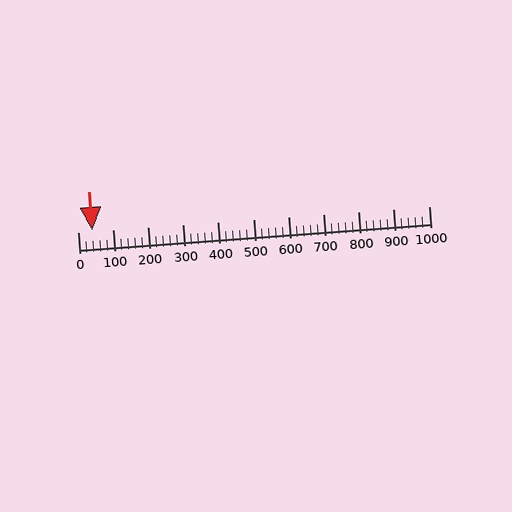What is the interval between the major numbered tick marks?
The major tick marks are spaced 100 units apart.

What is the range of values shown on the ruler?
The ruler shows values from 0 to 1000.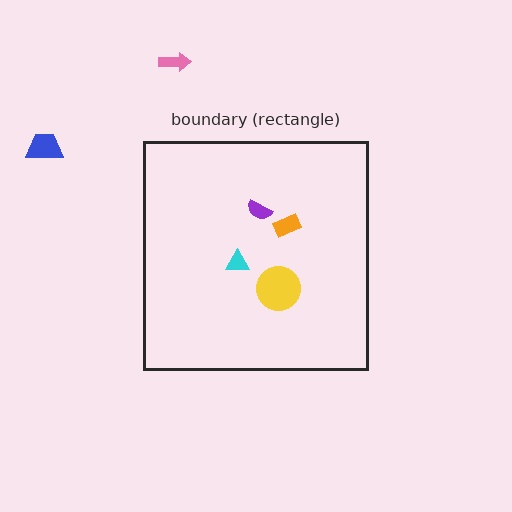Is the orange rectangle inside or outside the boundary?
Inside.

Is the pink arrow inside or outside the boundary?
Outside.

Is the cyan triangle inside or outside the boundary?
Inside.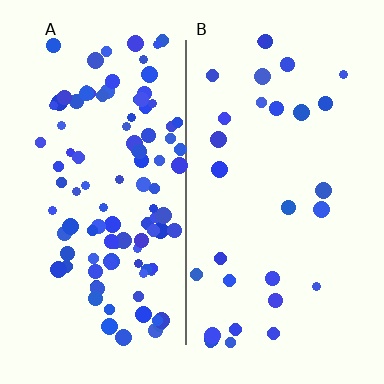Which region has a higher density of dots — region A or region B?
A (the left).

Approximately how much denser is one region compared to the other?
Approximately 3.5× — region A over region B.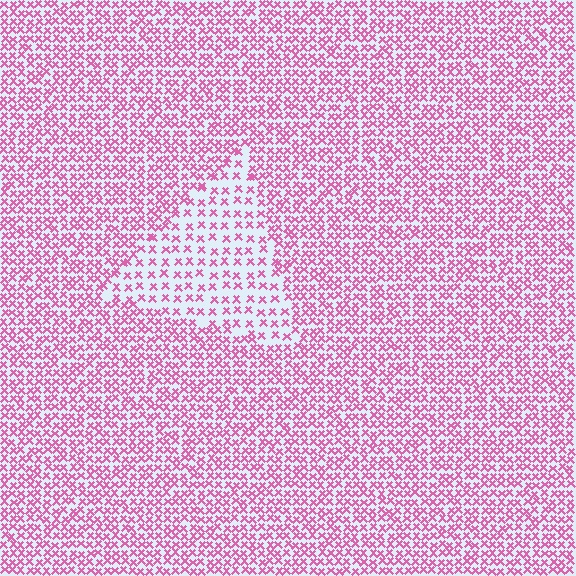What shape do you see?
I see a triangle.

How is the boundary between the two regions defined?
The boundary is defined by a change in element density (approximately 2.0x ratio). All elements are the same color, size, and shape.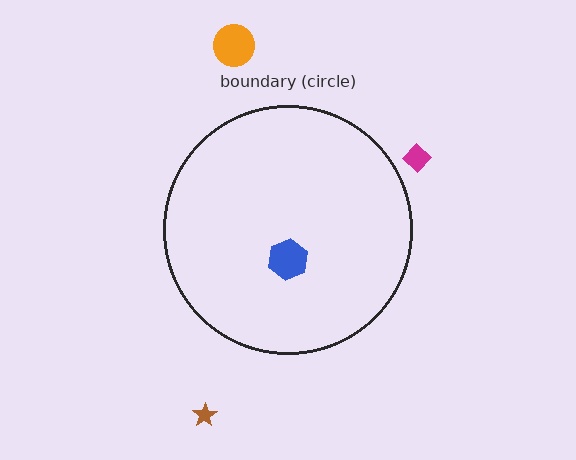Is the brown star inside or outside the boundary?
Outside.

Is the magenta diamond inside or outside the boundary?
Outside.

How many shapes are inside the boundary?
1 inside, 3 outside.